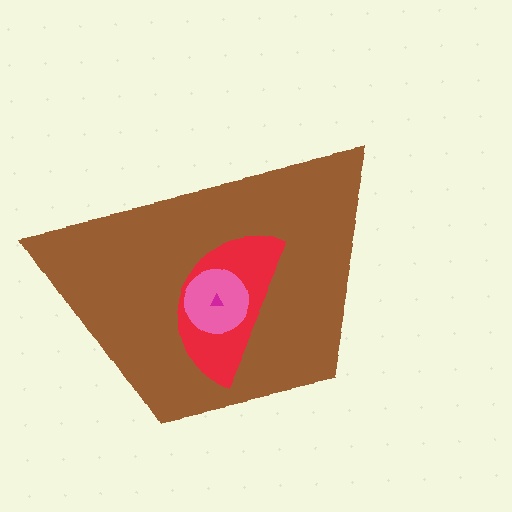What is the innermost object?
The magenta triangle.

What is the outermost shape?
The brown trapezoid.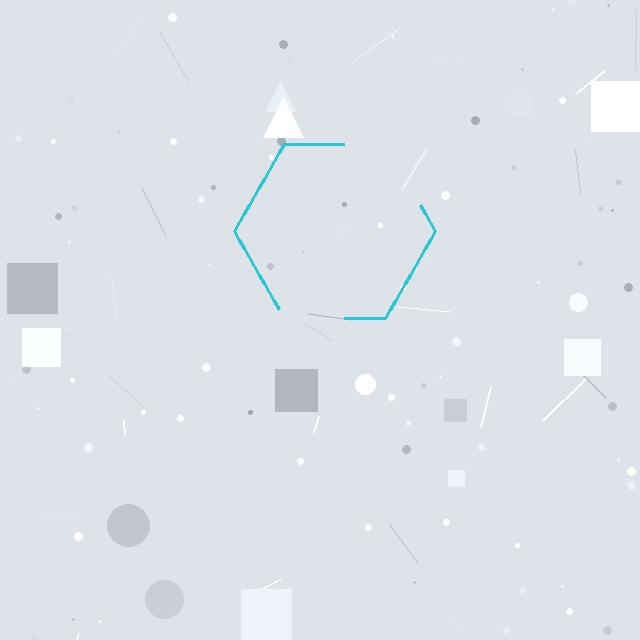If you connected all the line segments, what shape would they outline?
They would outline a hexagon.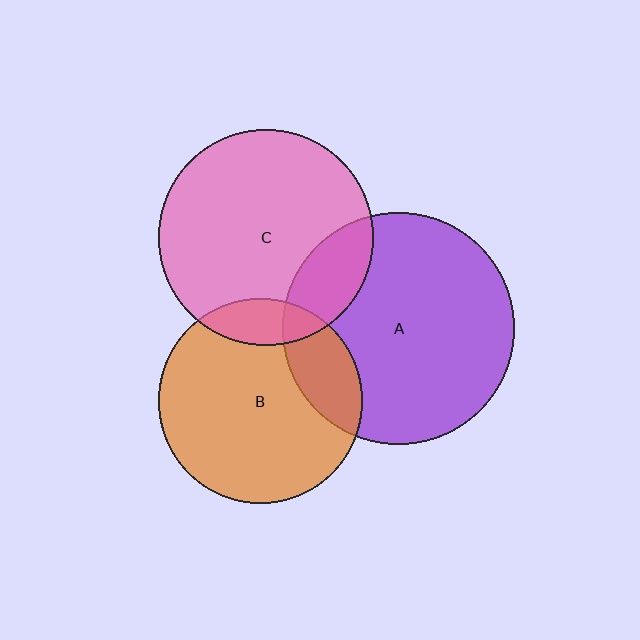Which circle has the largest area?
Circle A (purple).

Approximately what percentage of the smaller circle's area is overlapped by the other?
Approximately 20%.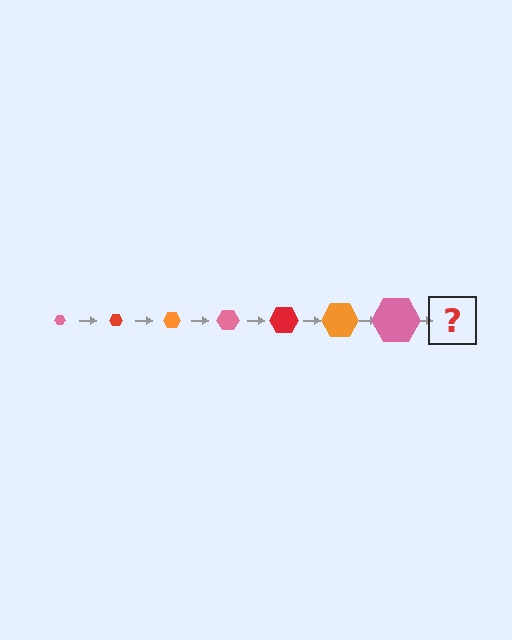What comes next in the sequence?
The next element should be a red hexagon, larger than the previous one.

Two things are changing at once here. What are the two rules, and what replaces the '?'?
The two rules are that the hexagon grows larger each step and the color cycles through pink, red, and orange. The '?' should be a red hexagon, larger than the previous one.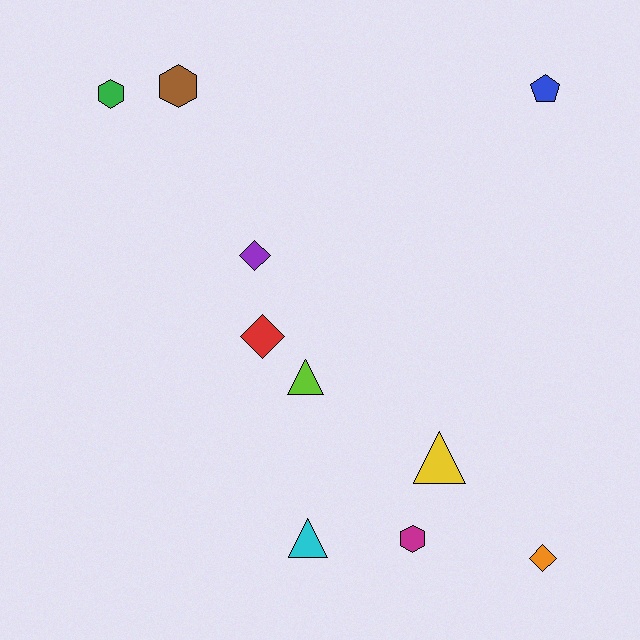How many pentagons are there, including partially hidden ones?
There is 1 pentagon.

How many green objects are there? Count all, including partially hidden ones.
There is 1 green object.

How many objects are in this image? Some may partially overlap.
There are 10 objects.